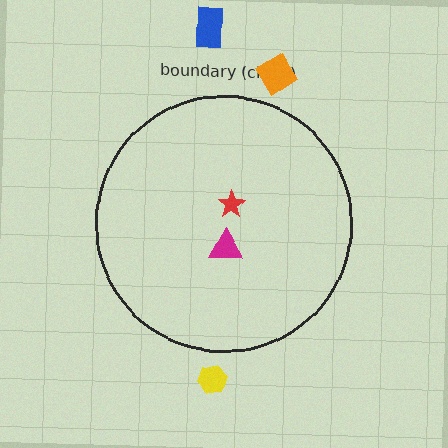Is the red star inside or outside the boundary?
Inside.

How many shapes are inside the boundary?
2 inside, 3 outside.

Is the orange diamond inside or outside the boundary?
Outside.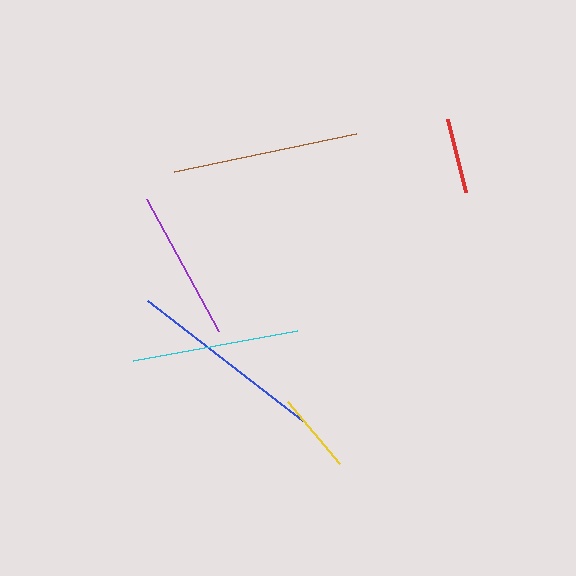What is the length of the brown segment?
The brown segment is approximately 186 pixels long.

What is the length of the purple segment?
The purple segment is approximately 151 pixels long.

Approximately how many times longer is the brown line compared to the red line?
The brown line is approximately 2.5 times the length of the red line.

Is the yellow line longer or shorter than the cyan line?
The cyan line is longer than the yellow line.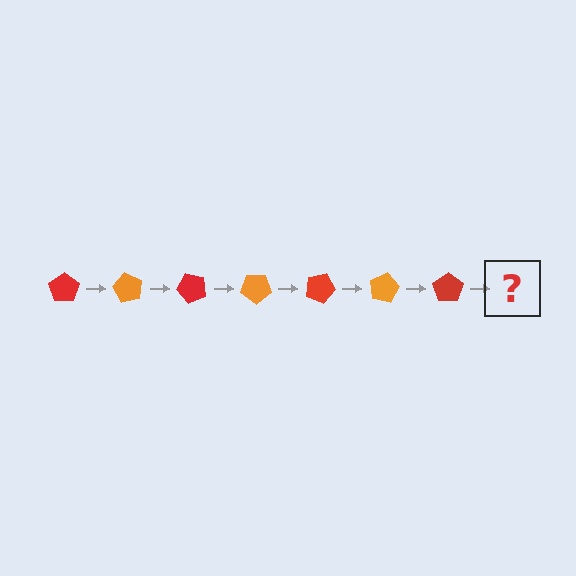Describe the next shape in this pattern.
It should be an orange pentagon, rotated 420 degrees from the start.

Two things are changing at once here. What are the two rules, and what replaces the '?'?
The two rules are that it rotates 60 degrees each step and the color cycles through red and orange. The '?' should be an orange pentagon, rotated 420 degrees from the start.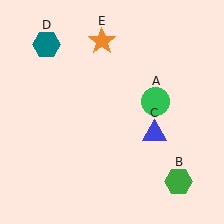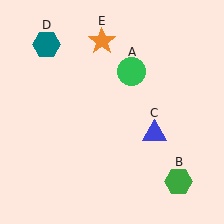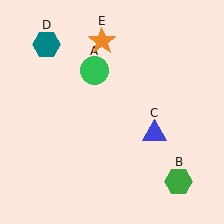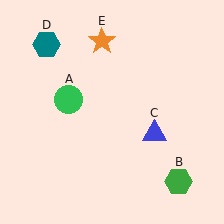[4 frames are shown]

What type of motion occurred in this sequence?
The green circle (object A) rotated counterclockwise around the center of the scene.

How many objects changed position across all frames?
1 object changed position: green circle (object A).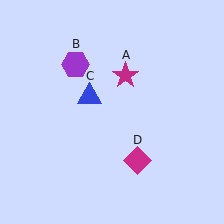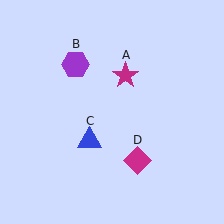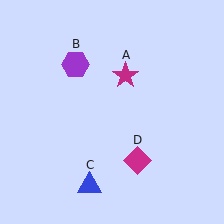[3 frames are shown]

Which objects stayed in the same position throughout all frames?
Magenta star (object A) and purple hexagon (object B) and magenta diamond (object D) remained stationary.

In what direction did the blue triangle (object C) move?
The blue triangle (object C) moved down.